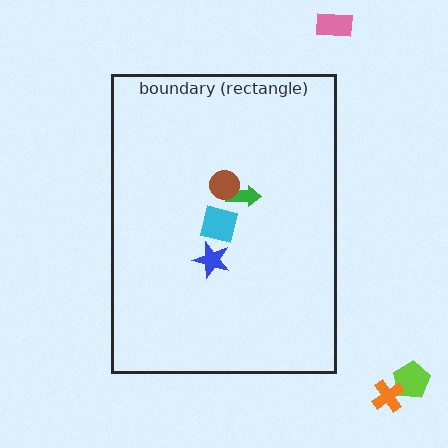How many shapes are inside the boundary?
4 inside, 3 outside.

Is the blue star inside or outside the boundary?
Inside.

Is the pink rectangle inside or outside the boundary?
Outside.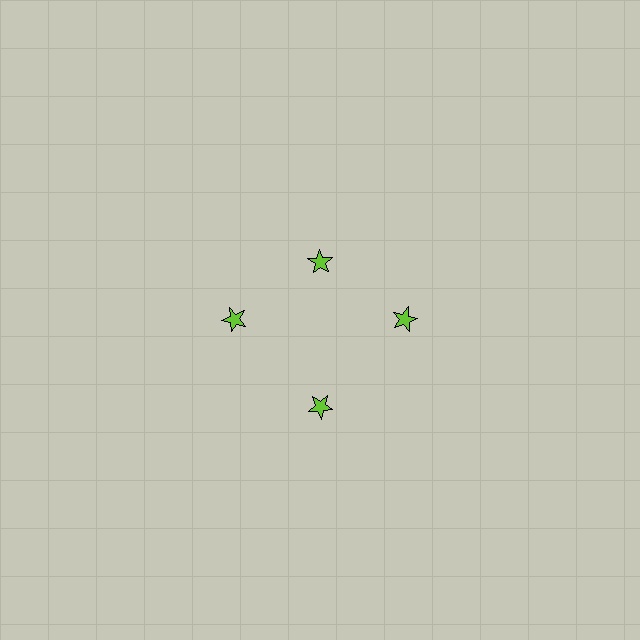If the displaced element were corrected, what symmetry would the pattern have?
It would have 4-fold rotational symmetry — the pattern would map onto itself every 90 degrees.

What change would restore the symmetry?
The symmetry would be restored by moving it outward, back onto the ring so that all 4 stars sit at equal angles and equal distance from the center.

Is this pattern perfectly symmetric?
No. The 4 lime stars are arranged in a ring, but one element near the 12 o'clock position is pulled inward toward the center, breaking the 4-fold rotational symmetry.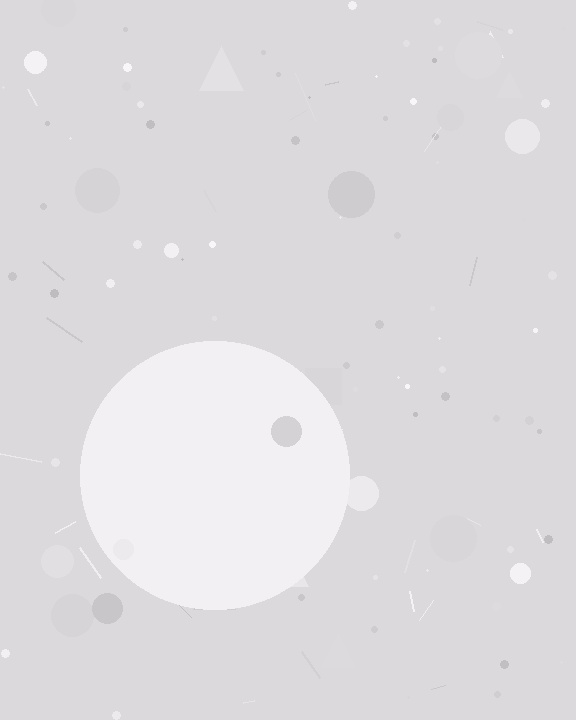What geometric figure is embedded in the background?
A circle is embedded in the background.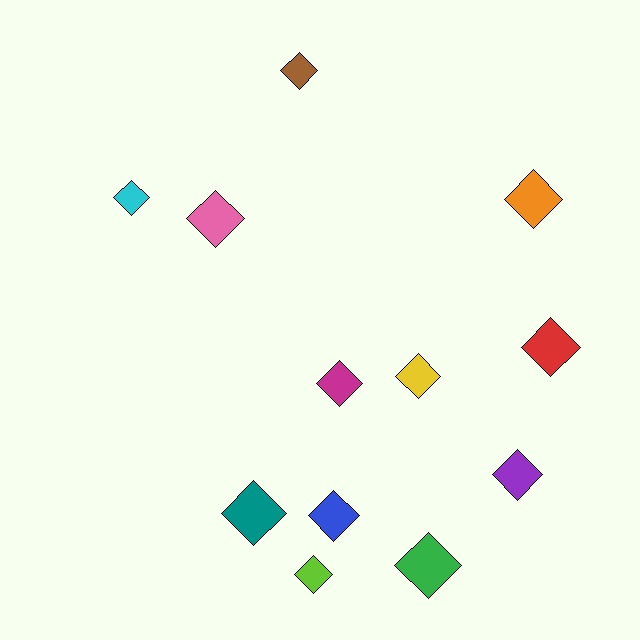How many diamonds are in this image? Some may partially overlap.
There are 12 diamonds.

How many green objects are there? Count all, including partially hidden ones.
There is 1 green object.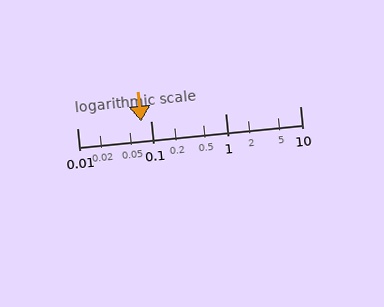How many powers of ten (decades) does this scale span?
The scale spans 3 decades, from 0.01 to 10.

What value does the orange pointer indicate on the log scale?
The pointer indicates approximately 0.073.